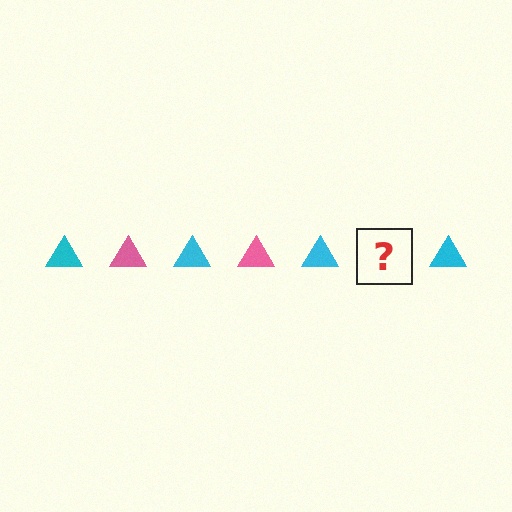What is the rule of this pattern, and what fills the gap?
The rule is that the pattern cycles through cyan, pink triangles. The gap should be filled with a pink triangle.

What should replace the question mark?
The question mark should be replaced with a pink triangle.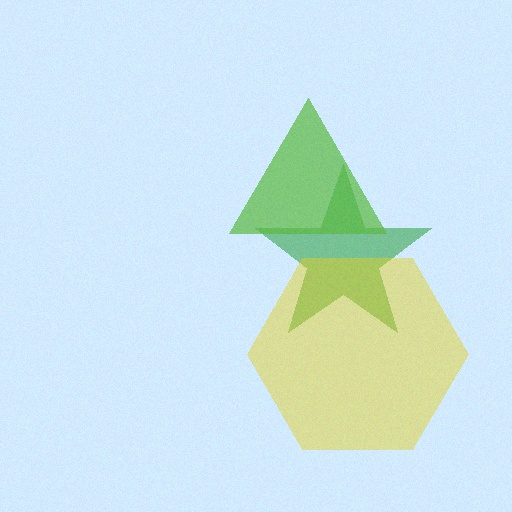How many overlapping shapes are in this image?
There are 3 overlapping shapes in the image.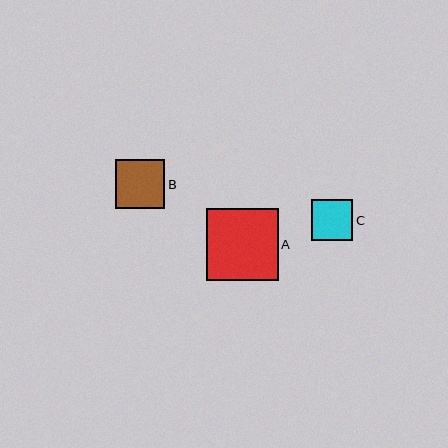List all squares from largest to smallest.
From largest to smallest: A, B, C.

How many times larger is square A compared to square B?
Square A is approximately 1.4 times the size of square B.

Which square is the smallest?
Square C is the smallest with a size of approximately 41 pixels.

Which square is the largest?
Square A is the largest with a size of approximately 72 pixels.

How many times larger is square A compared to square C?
Square A is approximately 1.8 times the size of square C.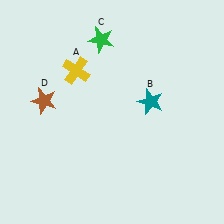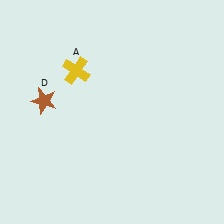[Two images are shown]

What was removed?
The teal star (B), the green star (C) were removed in Image 2.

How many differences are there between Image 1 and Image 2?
There are 2 differences between the two images.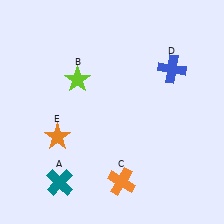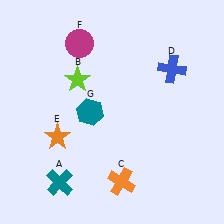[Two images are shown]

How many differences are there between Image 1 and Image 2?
There are 2 differences between the two images.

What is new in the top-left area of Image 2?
A magenta circle (F) was added in the top-left area of Image 2.